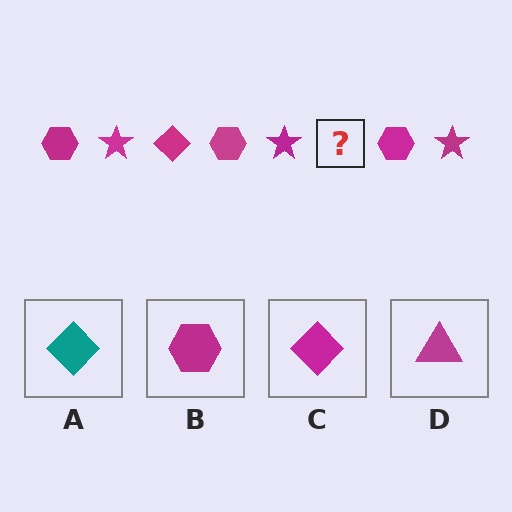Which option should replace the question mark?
Option C.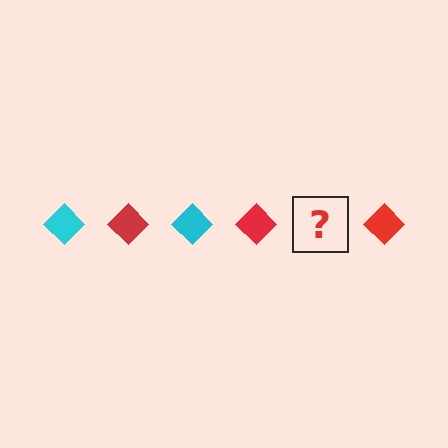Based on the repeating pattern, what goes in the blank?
The blank should be a cyan diamond.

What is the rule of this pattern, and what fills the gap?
The rule is that the pattern cycles through cyan, red diamonds. The gap should be filled with a cyan diamond.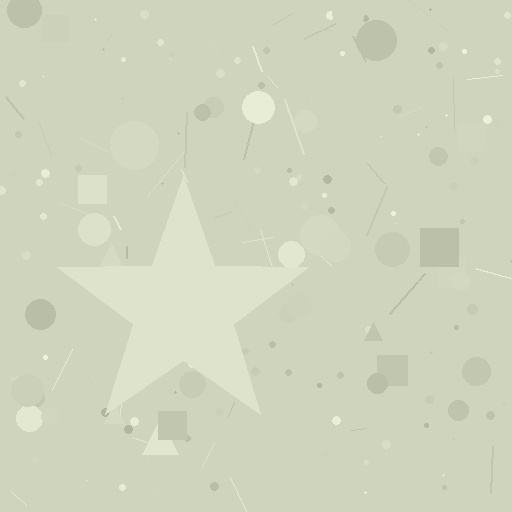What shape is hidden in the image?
A star is hidden in the image.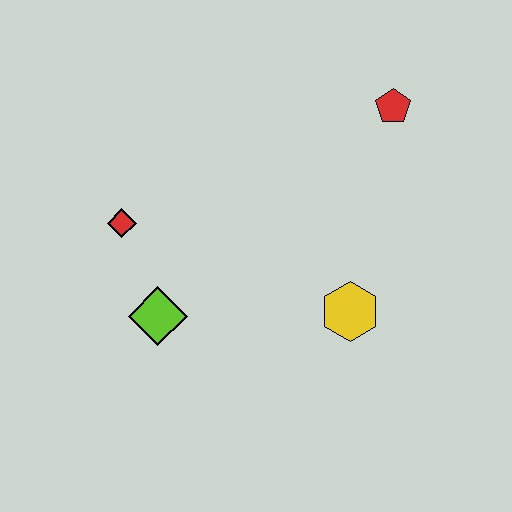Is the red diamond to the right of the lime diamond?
No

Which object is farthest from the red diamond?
The red pentagon is farthest from the red diamond.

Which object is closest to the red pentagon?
The yellow hexagon is closest to the red pentagon.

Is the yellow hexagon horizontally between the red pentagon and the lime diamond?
Yes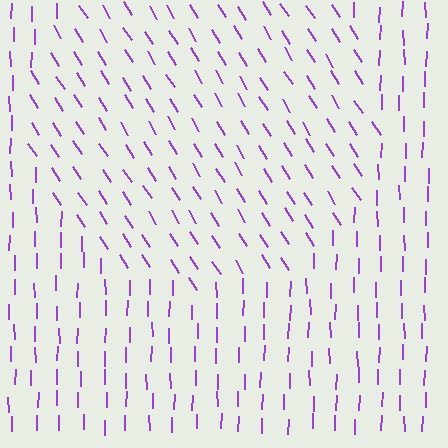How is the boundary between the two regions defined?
The boundary is defined purely by a change in line orientation (approximately 32 degrees difference). All lines are the same color and thickness.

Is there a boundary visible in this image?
Yes, there is a texture boundary formed by a change in line orientation.